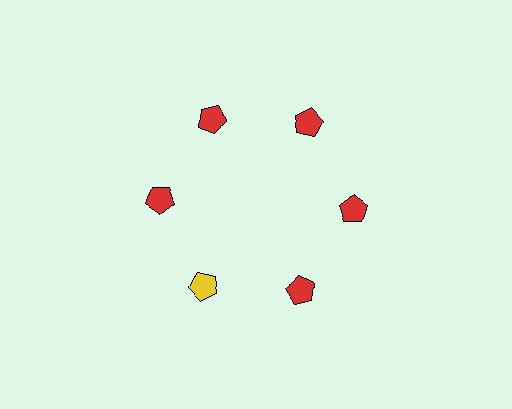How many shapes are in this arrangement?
There are 6 shapes arranged in a ring pattern.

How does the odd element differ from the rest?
It has a different color: yellow instead of red.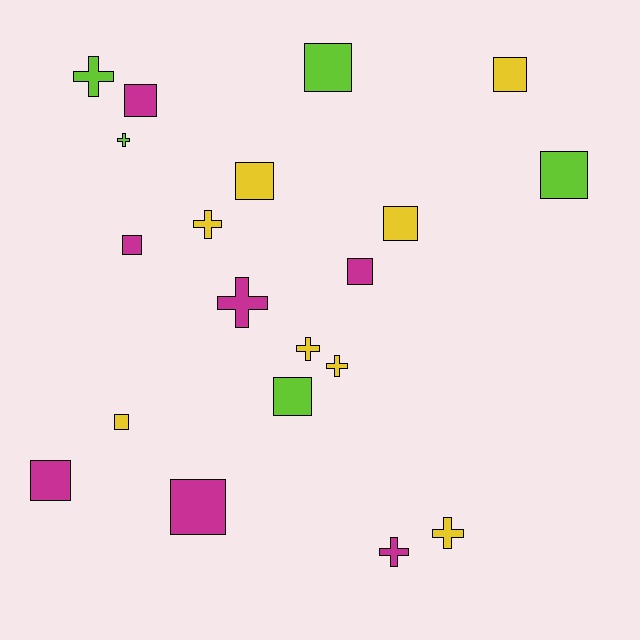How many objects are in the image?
There are 20 objects.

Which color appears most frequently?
Yellow, with 8 objects.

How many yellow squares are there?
There are 4 yellow squares.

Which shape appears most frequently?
Square, with 12 objects.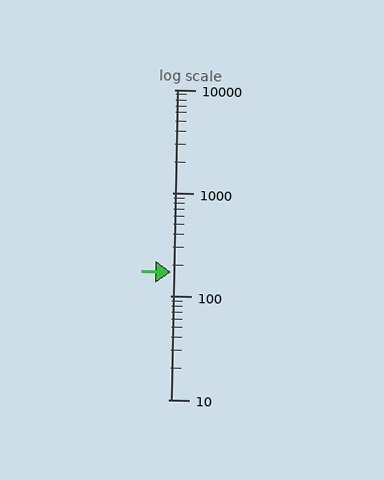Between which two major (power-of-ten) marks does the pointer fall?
The pointer is between 100 and 1000.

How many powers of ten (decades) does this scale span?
The scale spans 3 decades, from 10 to 10000.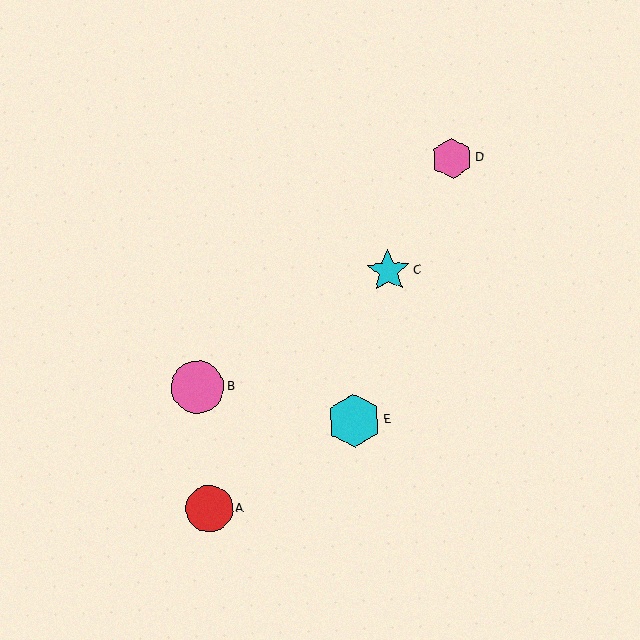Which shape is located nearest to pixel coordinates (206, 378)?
The pink circle (labeled B) at (198, 387) is nearest to that location.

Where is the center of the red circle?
The center of the red circle is at (209, 509).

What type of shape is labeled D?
Shape D is a pink hexagon.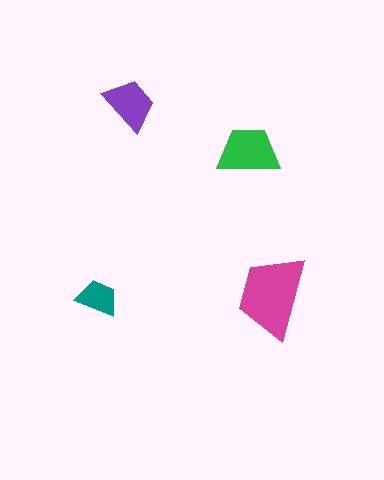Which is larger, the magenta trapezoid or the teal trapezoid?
The magenta one.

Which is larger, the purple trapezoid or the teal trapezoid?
The purple one.